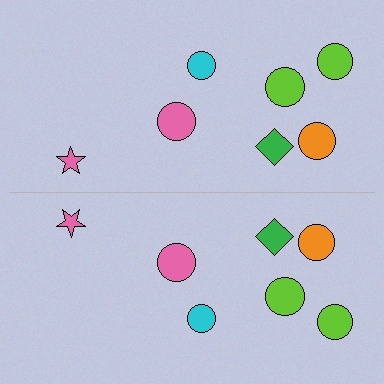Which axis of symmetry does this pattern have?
The pattern has a horizontal axis of symmetry running through the center of the image.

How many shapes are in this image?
There are 14 shapes in this image.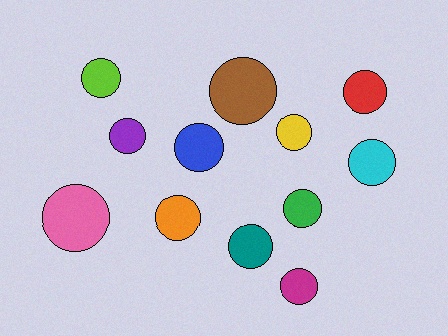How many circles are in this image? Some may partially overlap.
There are 12 circles.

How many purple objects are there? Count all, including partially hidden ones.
There is 1 purple object.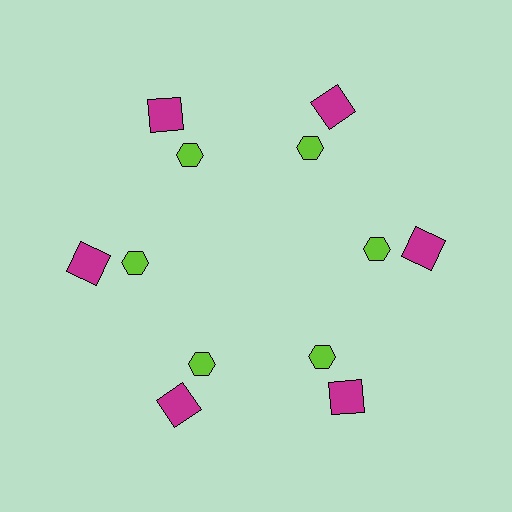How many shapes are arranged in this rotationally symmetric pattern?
There are 12 shapes, arranged in 6 groups of 2.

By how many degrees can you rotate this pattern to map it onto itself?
The pattern maps onto itself every 60 degrees of rotation.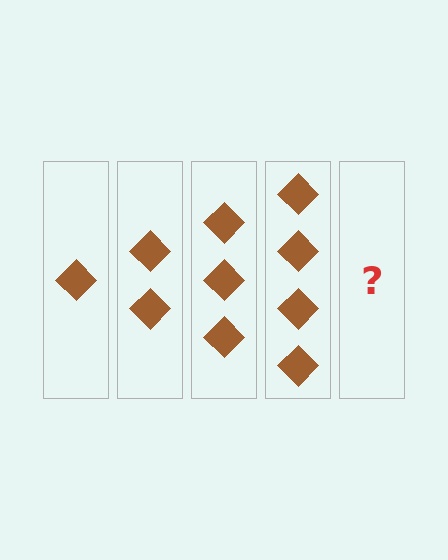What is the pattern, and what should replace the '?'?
The pattern is that each step adds one more diamond. The '?' should be 5 diamonds.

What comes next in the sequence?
The next element should be 5 diamonds.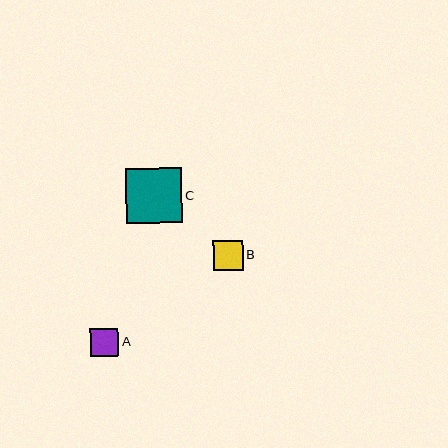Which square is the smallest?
Square A is the smallest with a size of approximately 28 pixels.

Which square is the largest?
Square C is the largest with a size of approximately 56 pixels.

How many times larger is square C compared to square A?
Square C is approximately 2.0 times the size of square A.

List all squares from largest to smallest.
From largest to smallest: C, B, A.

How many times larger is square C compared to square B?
Square C is approximately 1.9 times the size of square B.